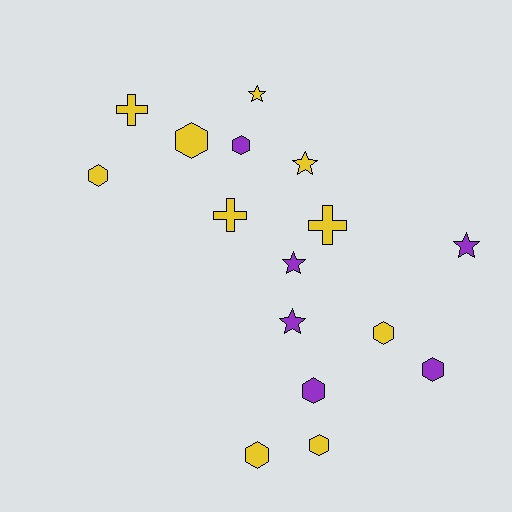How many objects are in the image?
There are 16 objects.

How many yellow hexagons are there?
There are 5 yellow hexagons.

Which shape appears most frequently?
Hexagon, with 8 objects.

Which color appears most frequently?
Yellow, with 10 objects.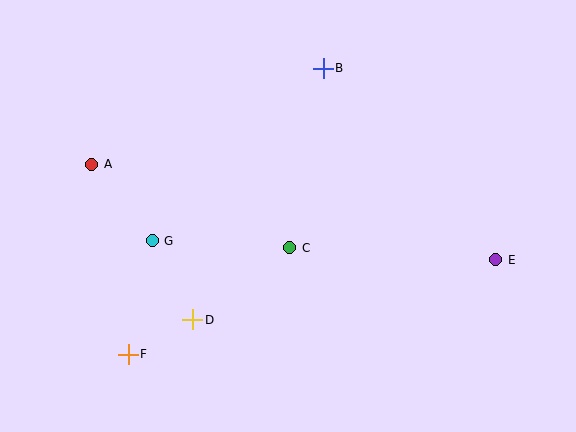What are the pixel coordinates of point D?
Point D is at (193, 320).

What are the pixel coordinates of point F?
Point F is at (128, 354).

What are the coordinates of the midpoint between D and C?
The midpoint between D and C is at (241, 284).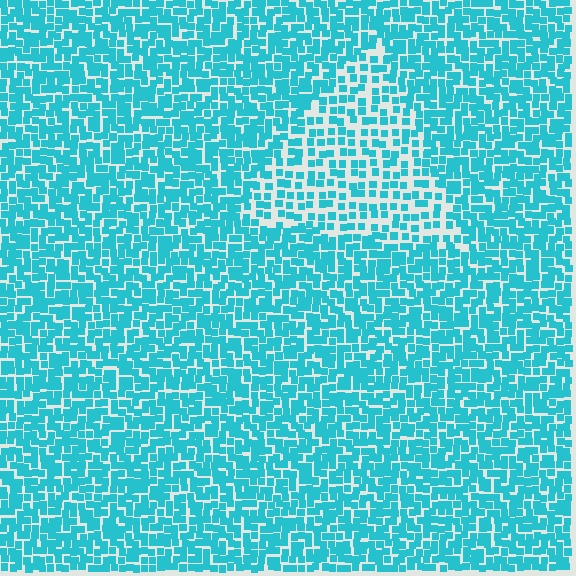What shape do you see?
I see a triangle.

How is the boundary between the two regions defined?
The boundary is defined by a change in element density (approximately 1.8x ratio). All elements are the same color, size, and shape.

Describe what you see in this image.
The image contains small cyan elements arranged at two different densities. A triangle-shaped region is visible where the elements are less densely packed than the surrounding area.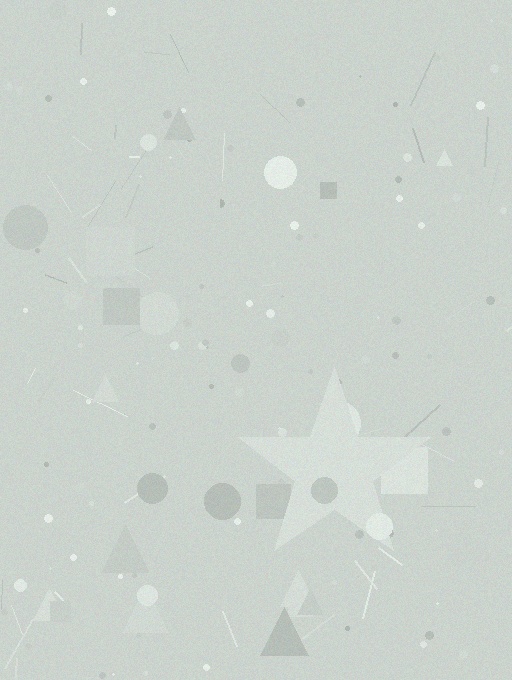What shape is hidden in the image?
A star is hidden in the image.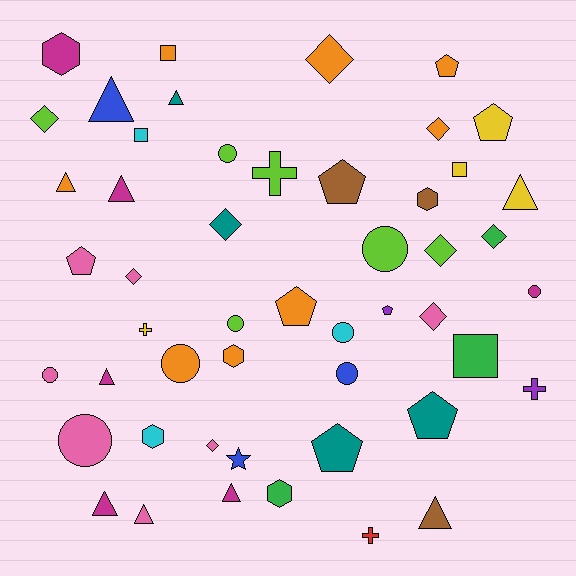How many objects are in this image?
There are 50 objects.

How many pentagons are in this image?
There are 8 pentagons.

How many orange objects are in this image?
There are 8 orange objects.